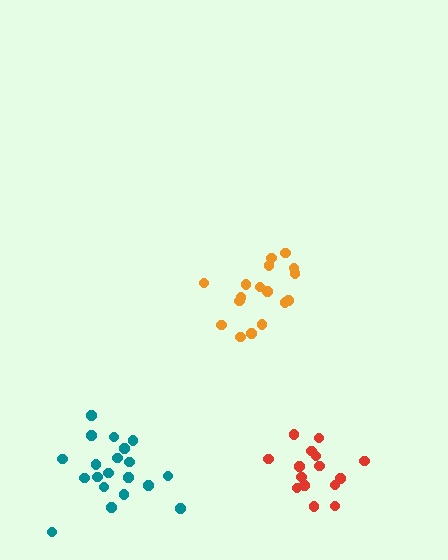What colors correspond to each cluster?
The clusters are colored: teal, orange, red.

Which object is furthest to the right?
The red cluster is rightmost.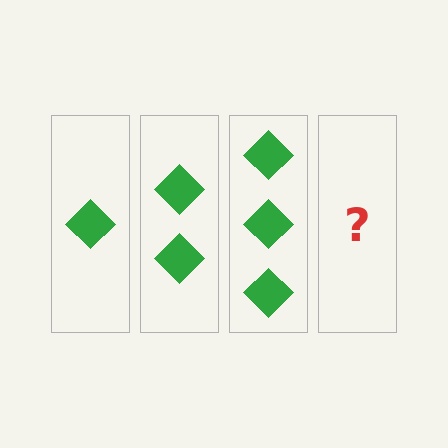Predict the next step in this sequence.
The next step is 4 diamonds.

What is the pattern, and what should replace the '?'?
The pattern is that each step adds one more diamond. The '?' should be 4 diamonds.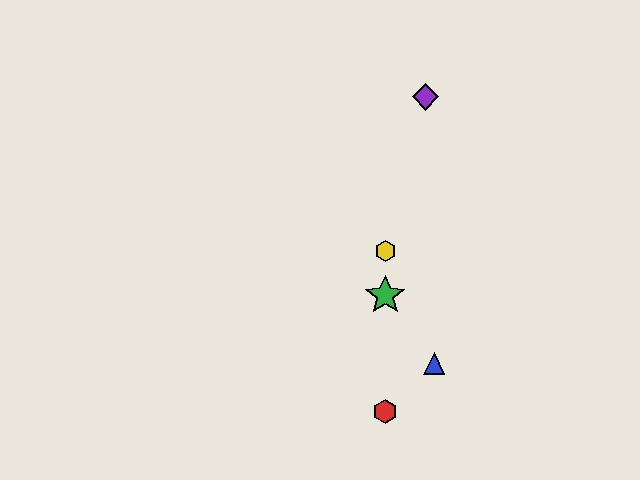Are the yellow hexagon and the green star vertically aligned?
Yes, both are at x≈385.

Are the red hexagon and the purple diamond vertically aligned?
No, the red hexagon is at x≈385 and the purple diamond is at x≈425.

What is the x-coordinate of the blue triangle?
The blue triangle is at x≈434.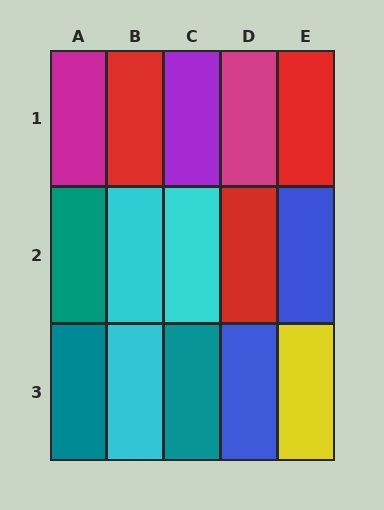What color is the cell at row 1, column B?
Red.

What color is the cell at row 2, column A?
Teal.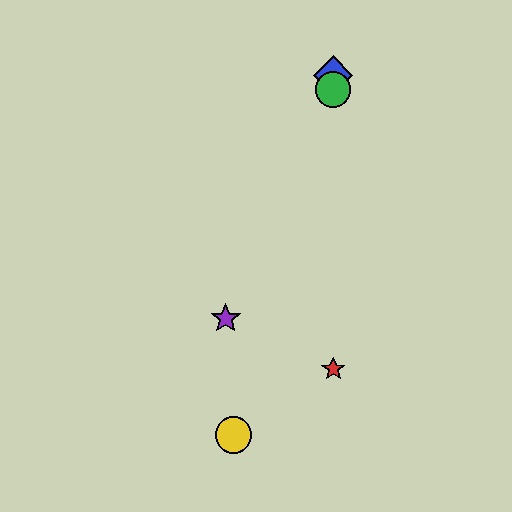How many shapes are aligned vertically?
3 shapes (the red star, the blue diamond, the green circle) are aligned vertically.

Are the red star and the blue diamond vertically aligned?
Yes, both are at x≈333.